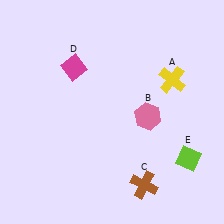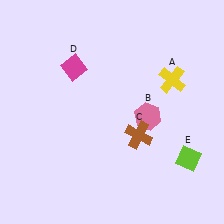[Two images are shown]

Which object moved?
The brown cross (C) moved up.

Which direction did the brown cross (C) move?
The brown cross (C) moved up.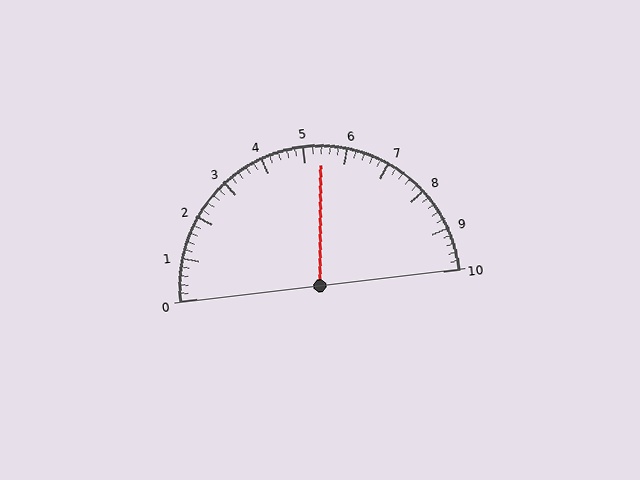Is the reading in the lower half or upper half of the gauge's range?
The reading is in the upper half of the range (0 to 10).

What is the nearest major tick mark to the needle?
The nearest major tick mark is 5.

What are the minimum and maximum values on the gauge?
The gauge ranges from 0 to 10.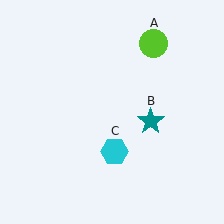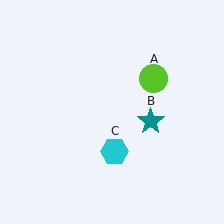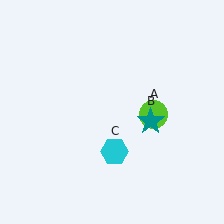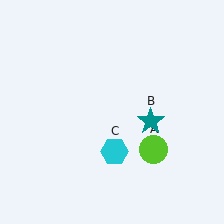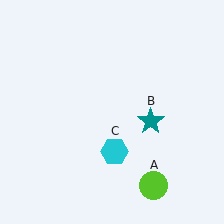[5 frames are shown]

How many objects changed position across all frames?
1 object changed position: lime circle (object A).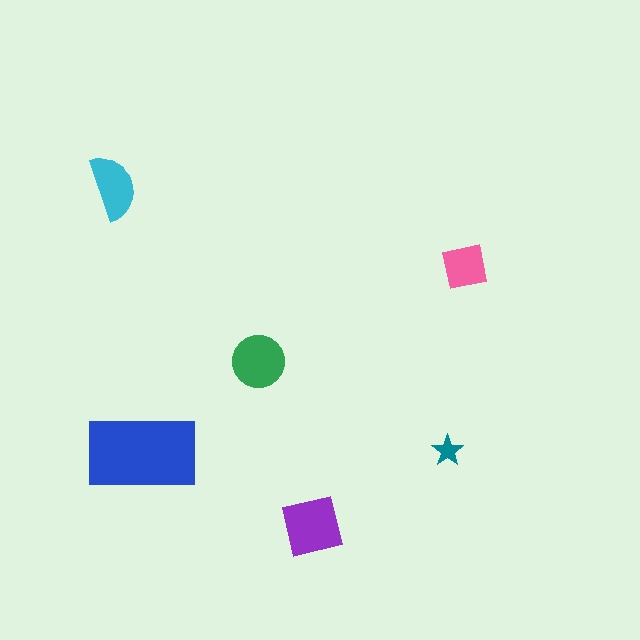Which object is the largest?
The blue rectangle.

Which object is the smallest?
The teal star.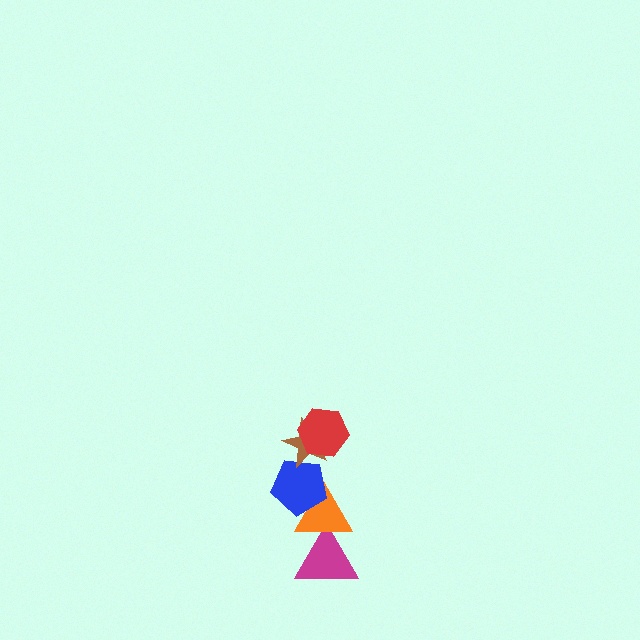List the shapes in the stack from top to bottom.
From top to bottom: the red hexagon, the brown star, the blue pentagon, the orange triangle, the magenta triangle.